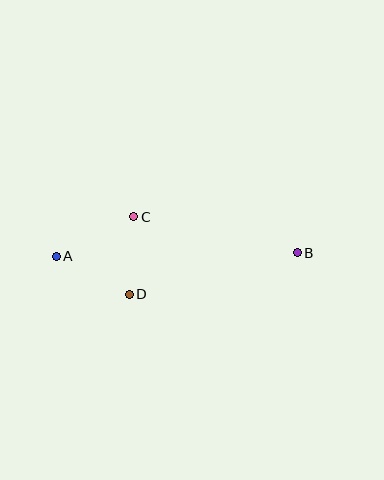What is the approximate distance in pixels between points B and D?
The distance between B and D is approximately 173 pixels.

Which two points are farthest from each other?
Points A and B are farthest from each other.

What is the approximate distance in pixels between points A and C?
The distance between A and C is approximately 87 pixels.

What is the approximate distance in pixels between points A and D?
The distance between A and D is approximately 82 pixels.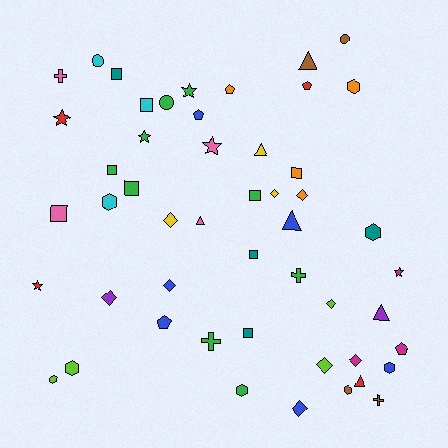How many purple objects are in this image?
There are 2 purple objects.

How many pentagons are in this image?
There are 5 pentagons.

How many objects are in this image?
There are 50 objects.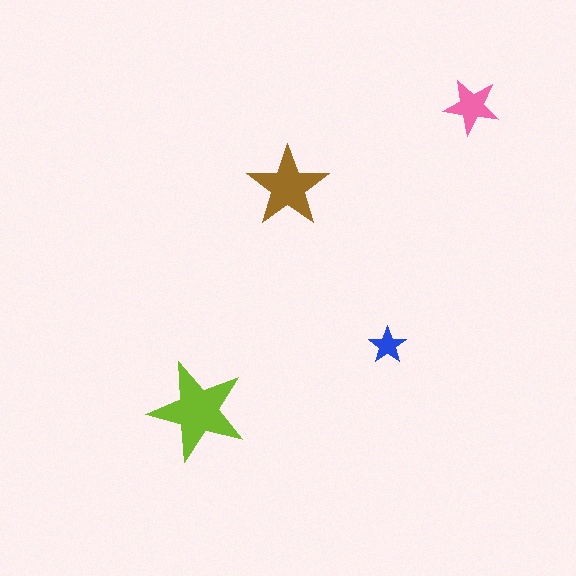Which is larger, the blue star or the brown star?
The brown one.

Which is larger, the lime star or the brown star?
The lime one.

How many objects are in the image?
There are 4 objects in the image.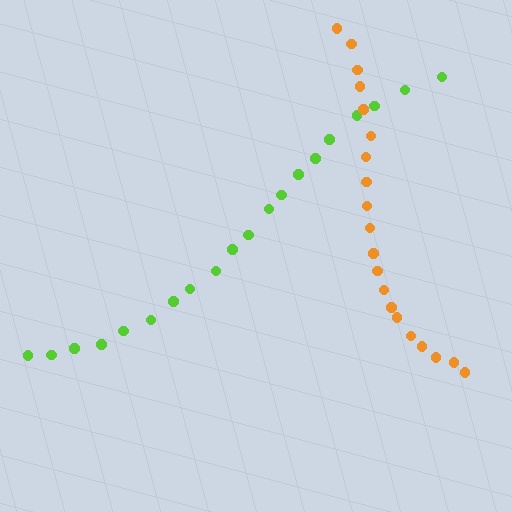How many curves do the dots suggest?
There are 2 distinct paths.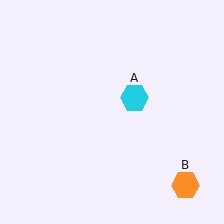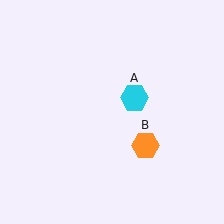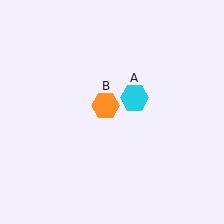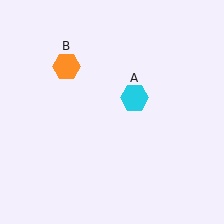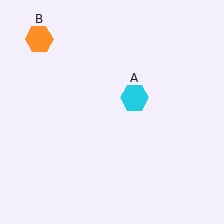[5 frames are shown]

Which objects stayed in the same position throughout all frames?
Cyan hexagon (object A) remained stationary.